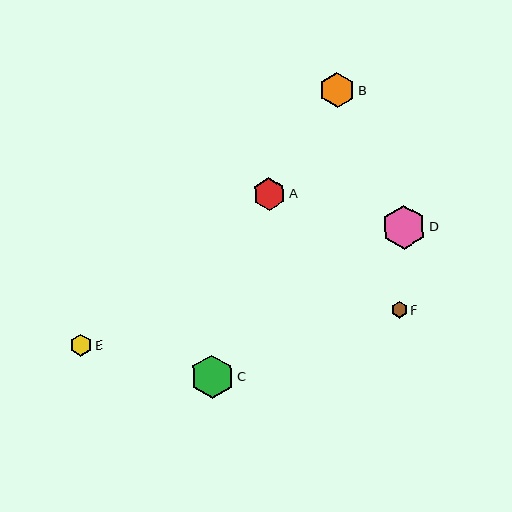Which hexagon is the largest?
Hexagon D is the largest with a size of approximately 44 pixels.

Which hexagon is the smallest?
Hexagon F is the smallest with a size of approximately 16 pixels.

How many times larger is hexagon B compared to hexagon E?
Hexagon B is approximately 1.6 times the size of hexagon E.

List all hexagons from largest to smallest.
From largest to smallest: D, C, B, A, E, F.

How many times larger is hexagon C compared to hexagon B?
Hexagon C is approximately 1.2 times the size of hexagon B.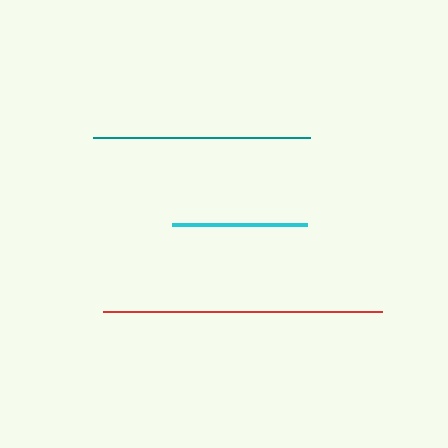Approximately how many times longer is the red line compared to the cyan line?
The red line is approximately 2.1 times the length of the cyan line.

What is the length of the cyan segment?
The cyan segment is approximately 135 pixels long.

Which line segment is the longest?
The red line is the longest at approximately 279 pixels.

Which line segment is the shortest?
The cyan line is the shortest at approximately 135 pixels.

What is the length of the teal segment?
The teal segment is approximately 218 pixels long.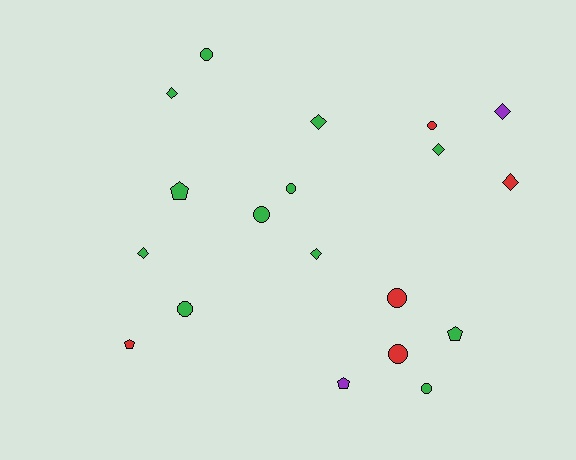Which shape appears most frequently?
Circle, with 8 objects.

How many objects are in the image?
There are 19 objects.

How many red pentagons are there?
There is 1 red pentagon.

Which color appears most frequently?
Green, with 12 objects.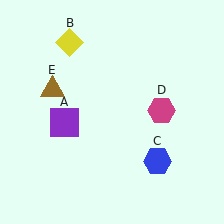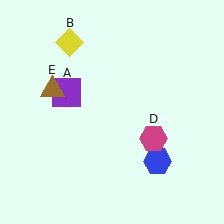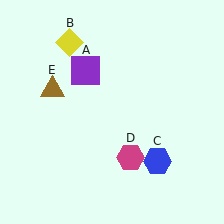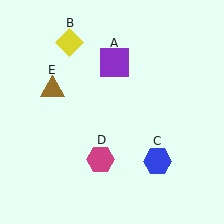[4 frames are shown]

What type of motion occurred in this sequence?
The purple square (object A), magenta hexagon (object D) rotated clockwise around the center of the scene.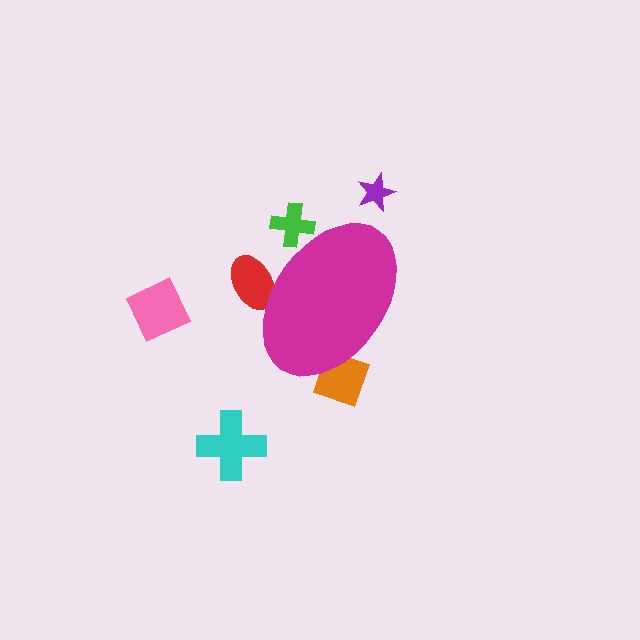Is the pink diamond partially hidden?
No, the pink diamond is fully visible.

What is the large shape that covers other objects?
A magenta ellipse.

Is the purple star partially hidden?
No, the purple star is fully visible.